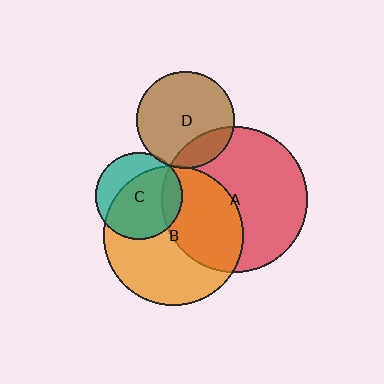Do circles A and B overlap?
Yes.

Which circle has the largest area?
Circle A (red).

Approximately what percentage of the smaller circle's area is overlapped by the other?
Approximately 40%.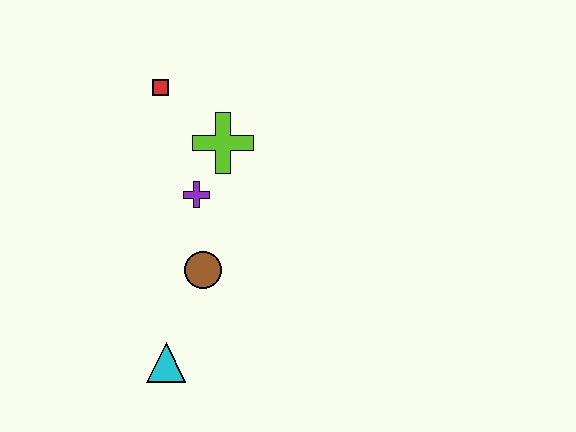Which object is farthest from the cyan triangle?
The red square is farthest from the cyan triangle.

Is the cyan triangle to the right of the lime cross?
No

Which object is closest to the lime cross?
The purple cross is closest to the lime cross.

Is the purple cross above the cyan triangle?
Yes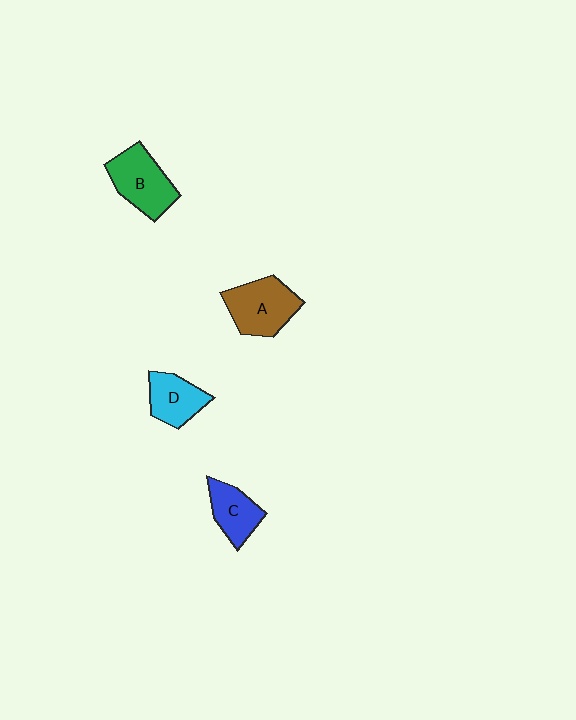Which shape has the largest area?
Shape A (brown).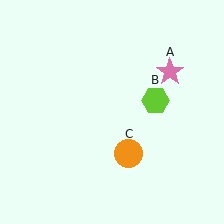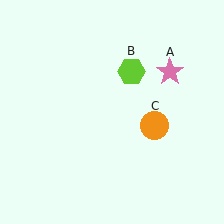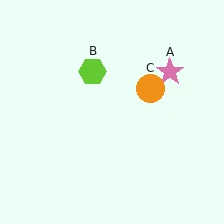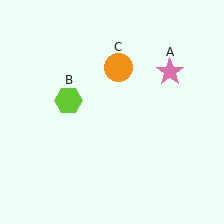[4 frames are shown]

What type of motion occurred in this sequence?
The lime hexagon (object B), orange circle (object C) rotated counterclockwise around the center of the scene.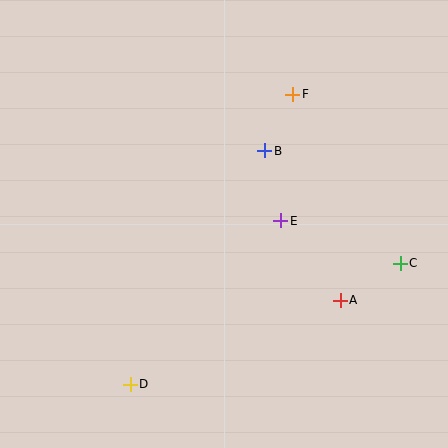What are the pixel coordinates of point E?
Point E is at (281, 221).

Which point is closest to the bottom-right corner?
Point A is closest to the bottom-right corner.